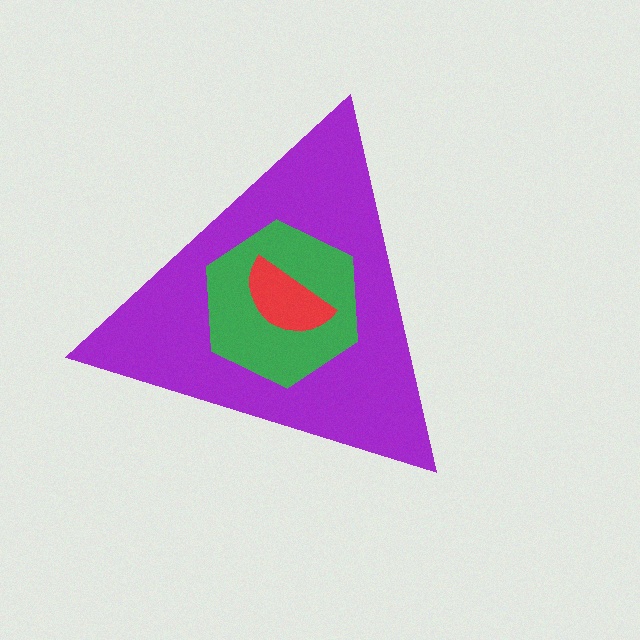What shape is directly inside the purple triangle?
The green hexagon.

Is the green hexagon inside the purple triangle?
Yes.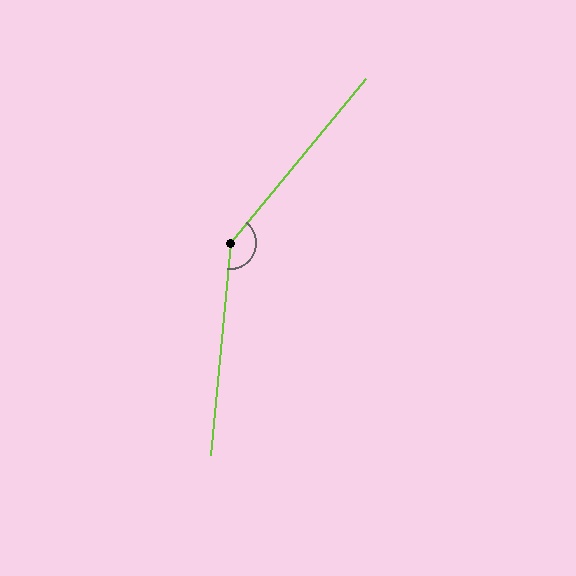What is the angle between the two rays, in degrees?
Approximately 146 degrees.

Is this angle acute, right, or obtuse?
It is obtuse.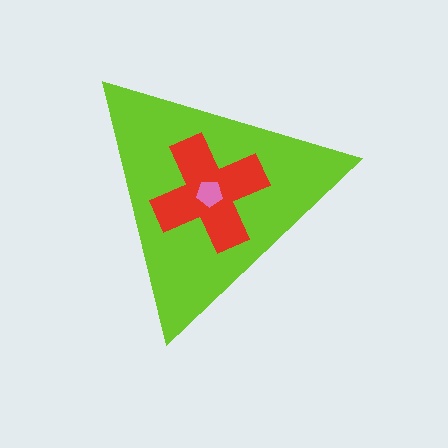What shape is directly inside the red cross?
The pink pentagon.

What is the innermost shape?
The pink pentagon.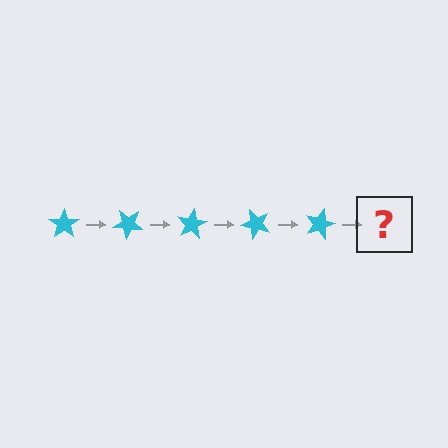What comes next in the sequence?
The next element should be a cyan star rotated 200 degrees.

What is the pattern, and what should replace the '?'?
The pattern is that the star rotates 40 degrees each step. The '?' should be a cyan star rotated 200 degrees.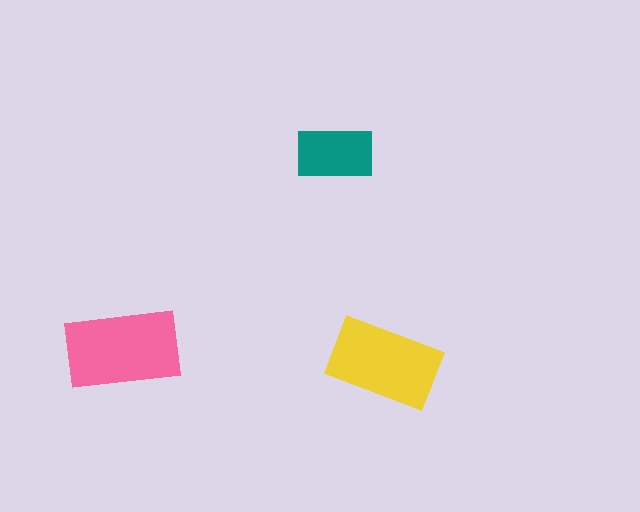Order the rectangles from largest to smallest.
the pink one, the yellow one, the teal one.